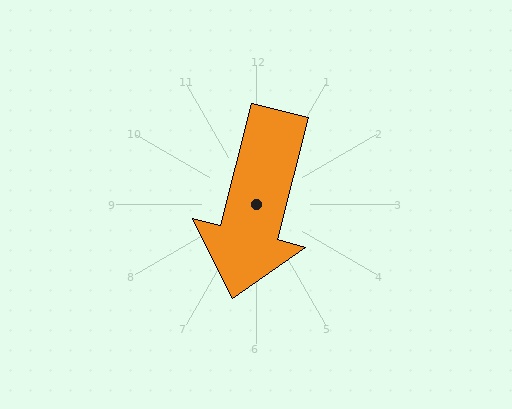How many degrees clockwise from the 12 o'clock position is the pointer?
Approximately 194 degrees.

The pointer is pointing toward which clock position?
Roughly 6 o'clock.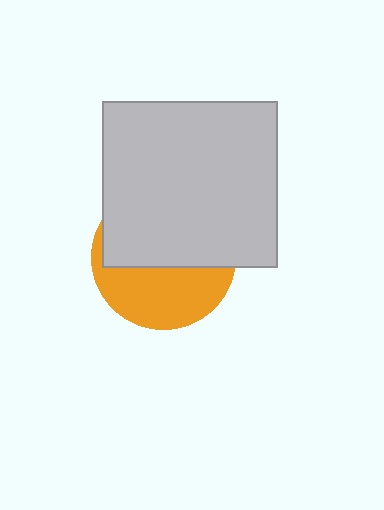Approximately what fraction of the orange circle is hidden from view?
Roughly 57% of the orange circle is hidden behind the light gray rectangle.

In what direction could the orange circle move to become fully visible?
The orange circle could move down. That would shift it out from behind the light gray rectangle entirely.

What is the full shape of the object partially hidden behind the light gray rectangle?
The partially hidden object is an orange circle.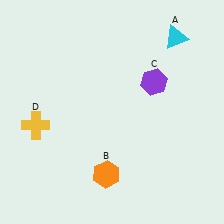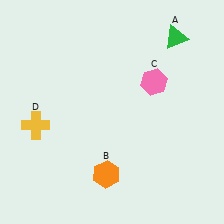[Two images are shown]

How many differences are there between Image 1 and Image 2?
There are 2 differences between the two images.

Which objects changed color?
A changed from cyan to green. C changed from purple to pink.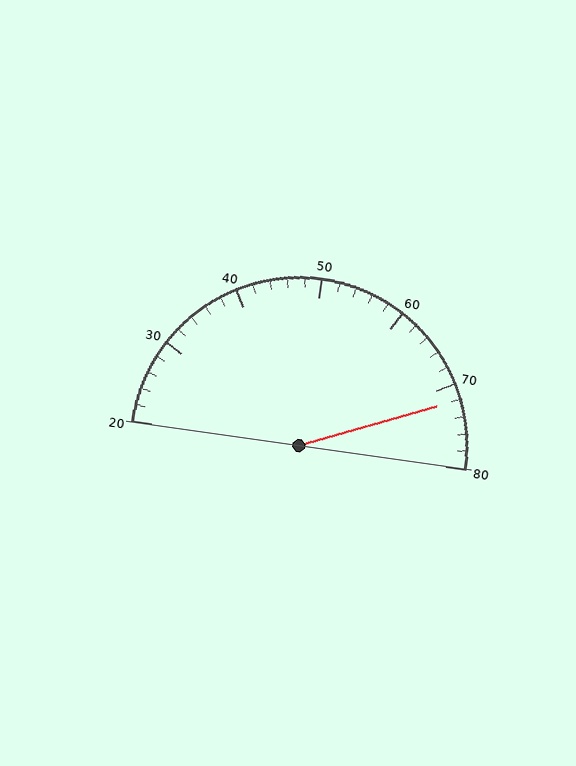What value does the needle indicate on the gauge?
The needle indicates approximately 72.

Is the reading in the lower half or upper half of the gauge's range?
The reading is in the upper half of the range (20 to 80).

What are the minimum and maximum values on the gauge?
The gauge ranges from 20 to 80.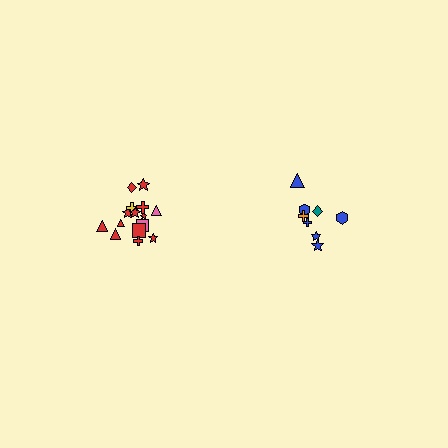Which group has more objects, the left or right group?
The left group.